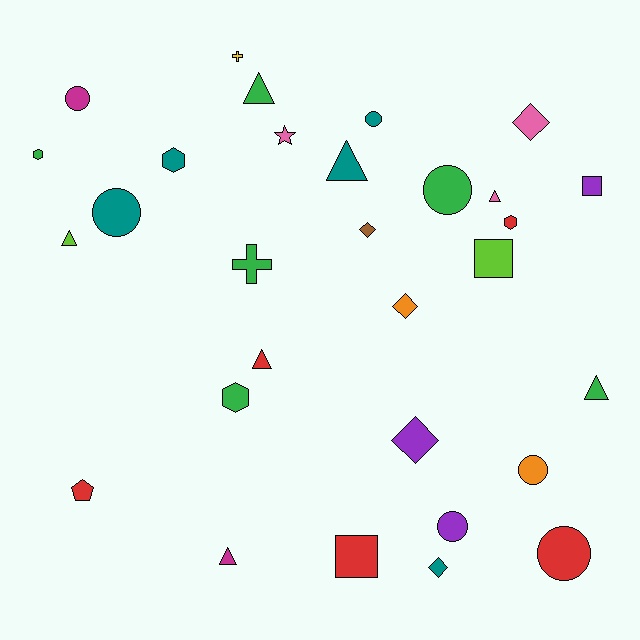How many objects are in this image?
There are 30 objects.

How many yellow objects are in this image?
There is 1 yellow object.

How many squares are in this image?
There are 3 squares.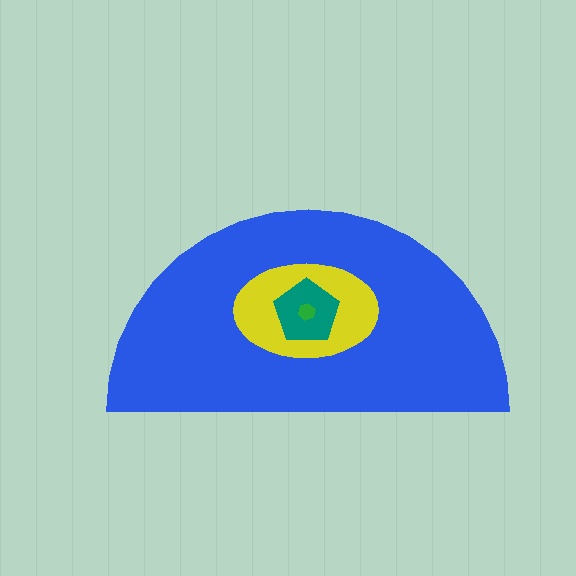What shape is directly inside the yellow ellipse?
The teal pentagon.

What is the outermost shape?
The blue semicircle.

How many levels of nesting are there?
4.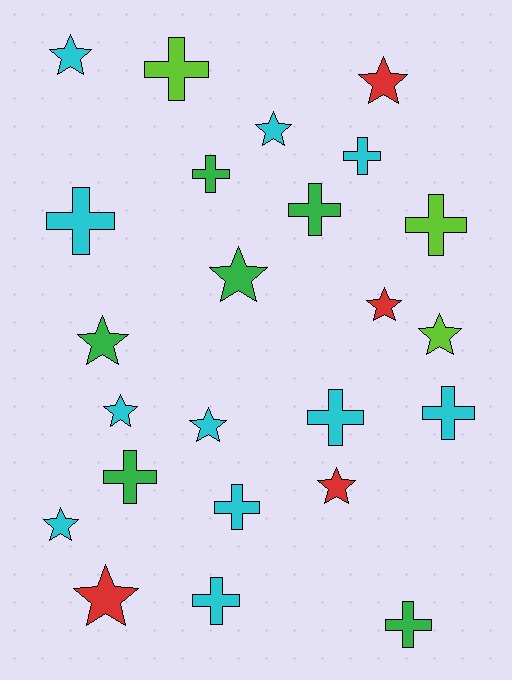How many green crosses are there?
There are 4 green crosses.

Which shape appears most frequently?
Cross, with 12 objects.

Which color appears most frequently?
Cyan, with 11 objects.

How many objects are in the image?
There are 24 objects.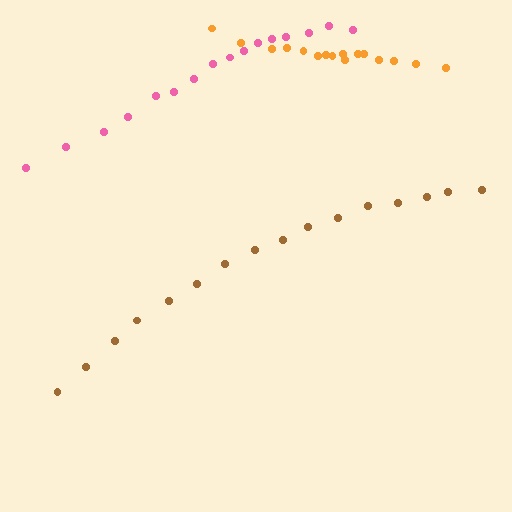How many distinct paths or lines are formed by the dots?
There are 3 distinct paths.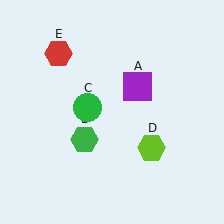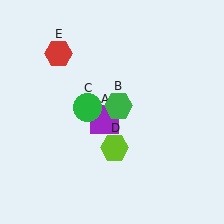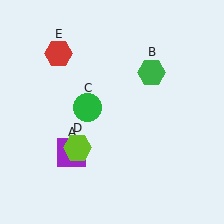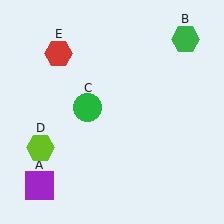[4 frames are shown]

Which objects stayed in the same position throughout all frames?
Green circle (object C) and red hexagon (object E) remained stationary.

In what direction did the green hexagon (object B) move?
The green hexagon (object B) moved up and to the right.